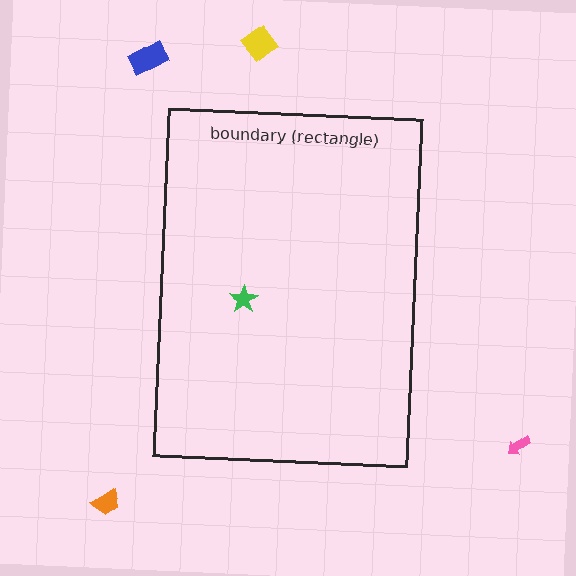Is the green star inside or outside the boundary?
Inside.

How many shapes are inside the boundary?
1 inside, 4 outside.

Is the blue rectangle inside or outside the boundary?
Outside.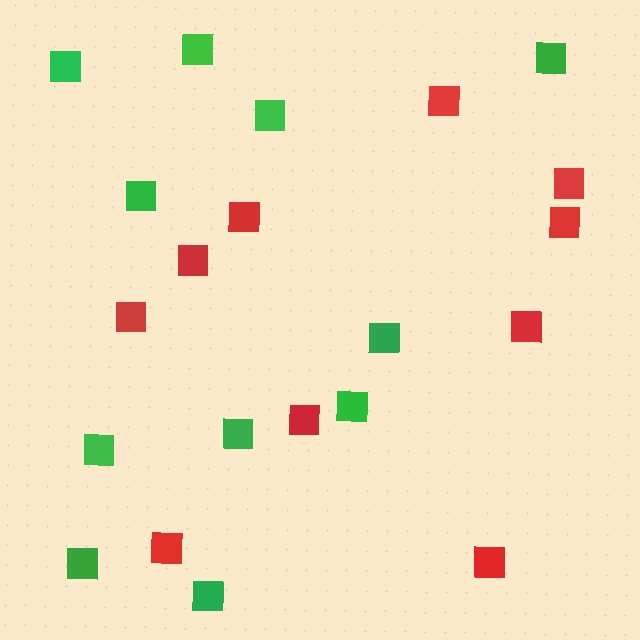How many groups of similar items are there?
There are 2 groups: one group of red squares (10) and one group of green squares (11).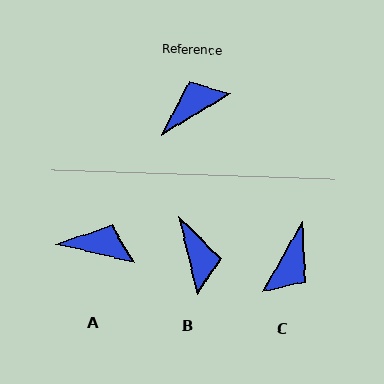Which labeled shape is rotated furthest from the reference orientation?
C, about 150 degrees away.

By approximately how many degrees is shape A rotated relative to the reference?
Approximately 44 degrees clockwise.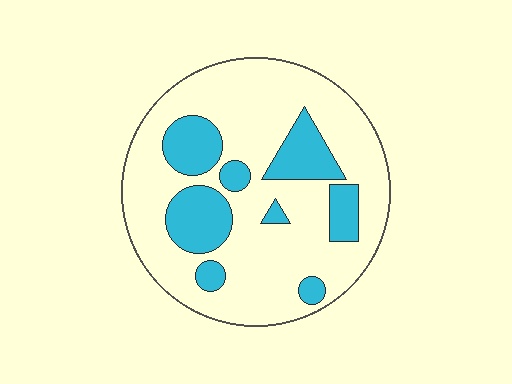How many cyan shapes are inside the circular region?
8.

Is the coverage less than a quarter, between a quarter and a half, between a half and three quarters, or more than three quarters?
Less than a quarter.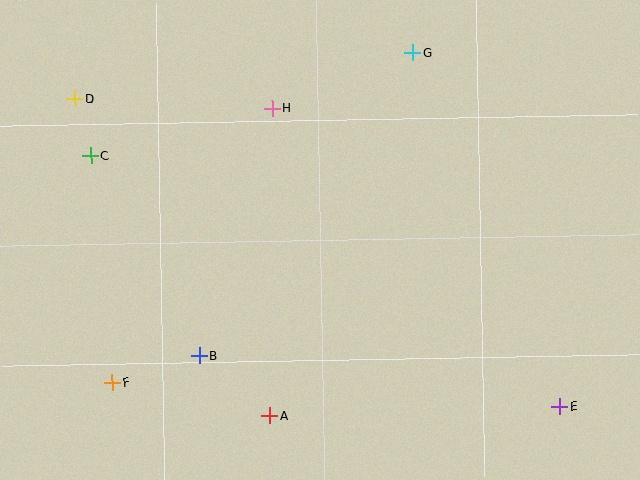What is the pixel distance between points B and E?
The distance between B and E is 364 pixels.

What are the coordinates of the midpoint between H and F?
The midpoint between H and F is at (192, 245).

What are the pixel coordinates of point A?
Point A is at (270, 416).